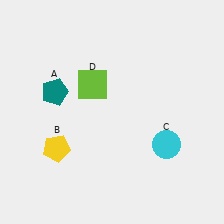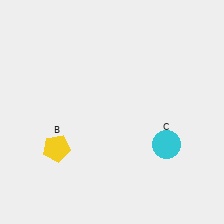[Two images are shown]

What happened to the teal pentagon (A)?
The teal pentagon (A) was removed in Image 2. It was in the top-left area of Image 1.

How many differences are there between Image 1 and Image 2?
There are 2 differences between the two images.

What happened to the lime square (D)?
The lime square (D) was removed in Image 2. It was in the top-left area of Image 1.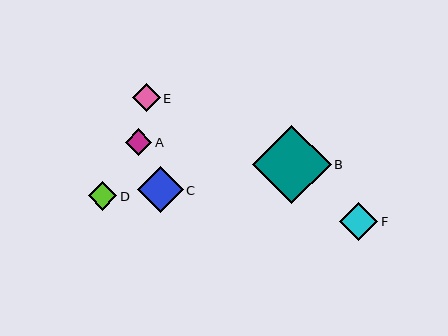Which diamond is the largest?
Diamond B is the largest with a size of approximately 79 pixels.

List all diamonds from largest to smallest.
From largest to smallest: B, C, F, D, E, A.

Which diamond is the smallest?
Diamond A is the smallest with a size of approximately 27 pixels.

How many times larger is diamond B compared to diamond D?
Diamond B is approximately 2.8 times the size of diamond D.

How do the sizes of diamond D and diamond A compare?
Diamond D and diamond A are approximately the same size.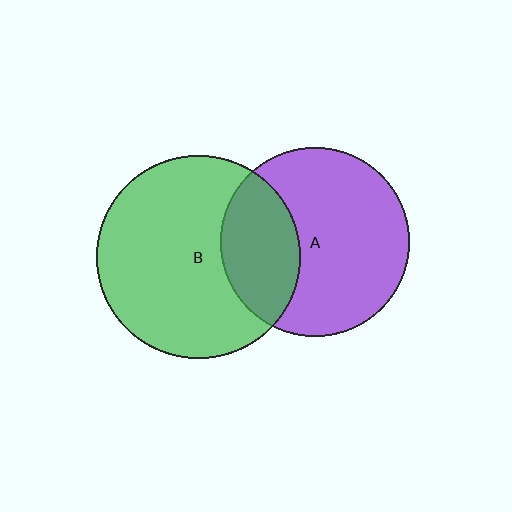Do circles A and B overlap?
Yes.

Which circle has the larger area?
Circle B (green).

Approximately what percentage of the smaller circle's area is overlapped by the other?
Approximately 30%.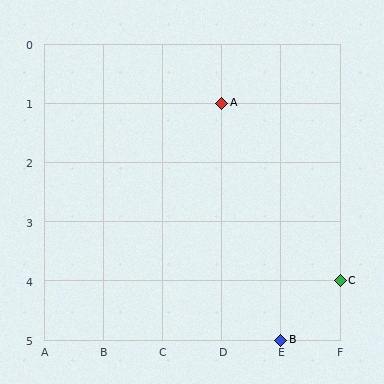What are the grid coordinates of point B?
Point B is at grid coordinates (E, 5).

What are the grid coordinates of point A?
Point A is at grid coordinates (D, 1).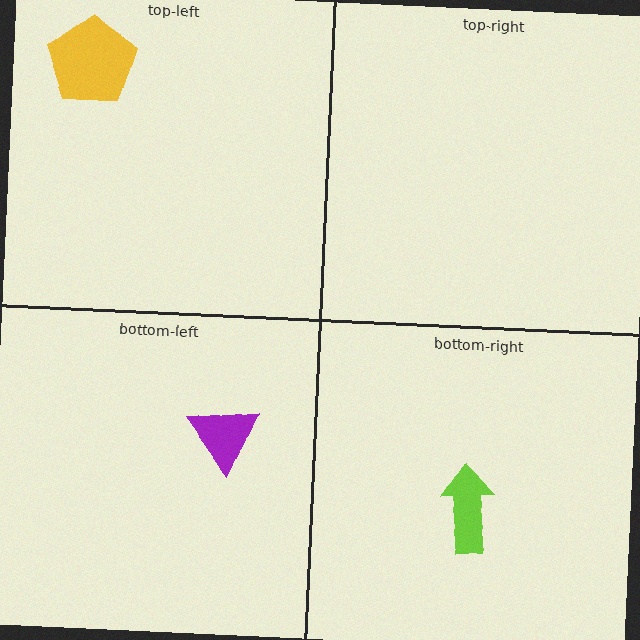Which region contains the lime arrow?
The bottom-right region.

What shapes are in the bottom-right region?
The lime arrow.